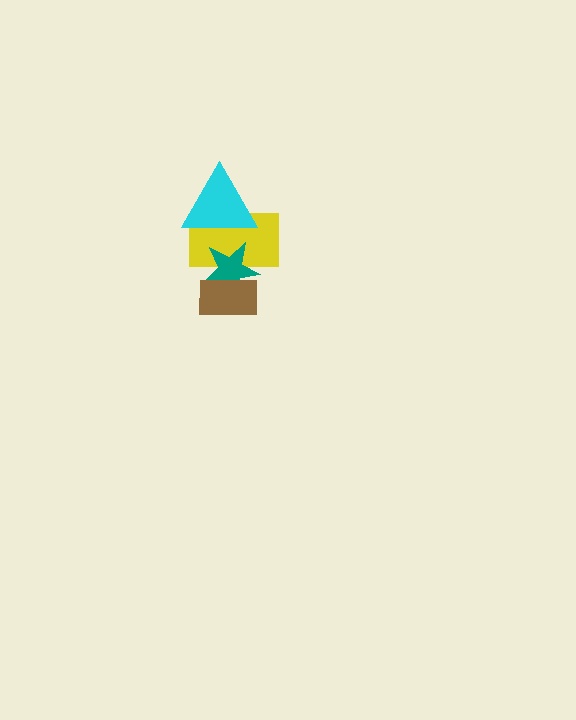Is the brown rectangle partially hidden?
No, no other shape covers it.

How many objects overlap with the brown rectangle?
2 objects overlap with the brown rectangle.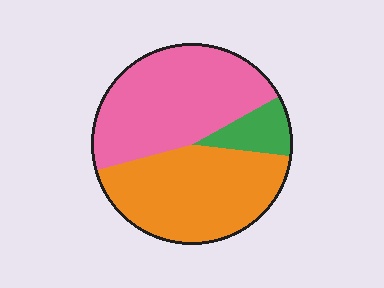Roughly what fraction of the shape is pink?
Pink takes up between a third and a half of the shape.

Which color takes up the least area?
Green, at roughly 10%.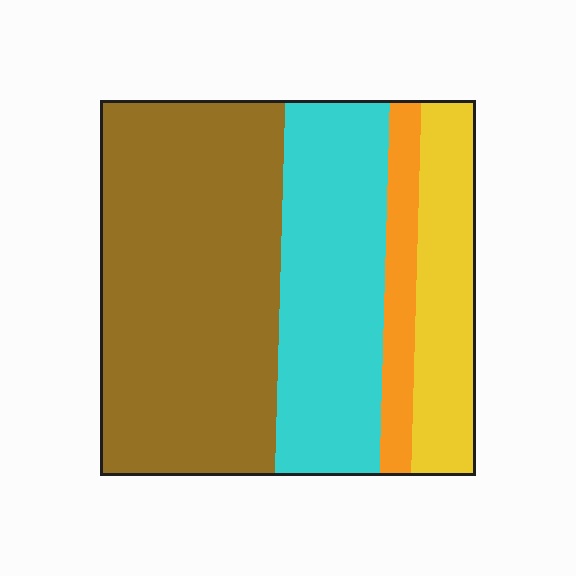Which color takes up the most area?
Brown, at roughly 50%.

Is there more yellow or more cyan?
Cyan.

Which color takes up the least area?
Orange, at roughly 10%.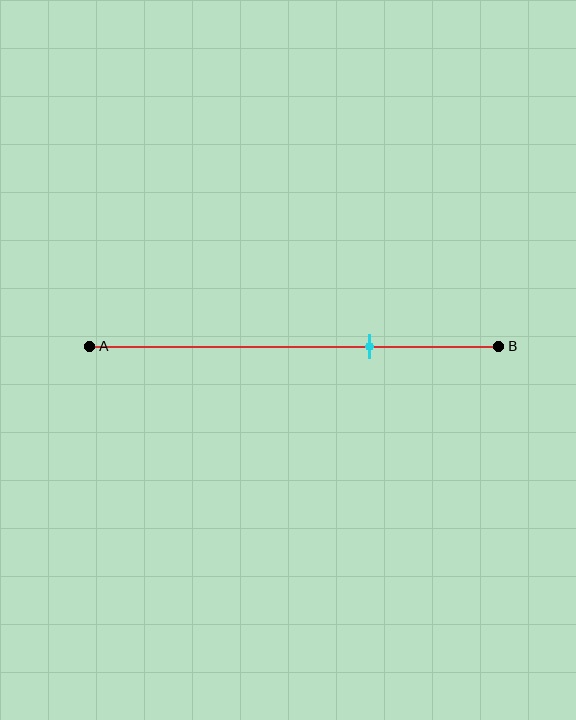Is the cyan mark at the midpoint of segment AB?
No, the mark is at about 70% from A, not at the 50% midpoint.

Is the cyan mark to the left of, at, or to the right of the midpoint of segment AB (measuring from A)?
The cyan mark is to the right of the midpoint of segment AB.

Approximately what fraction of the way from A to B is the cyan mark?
The cyan mark is approximately 70% of the way from A to B.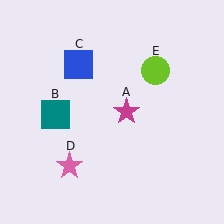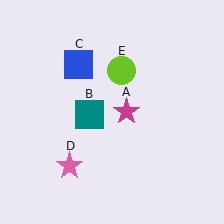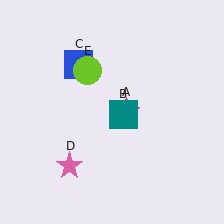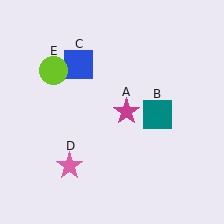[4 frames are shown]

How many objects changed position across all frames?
2 objects changed position: teal square (object B), lime circle (object E).